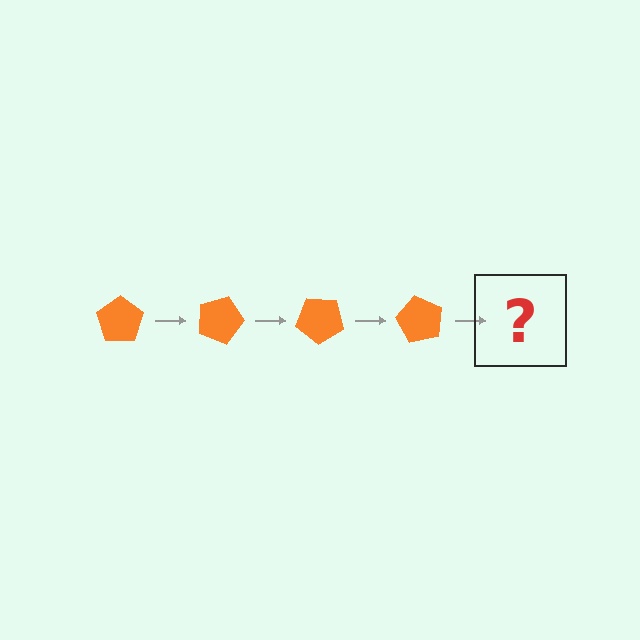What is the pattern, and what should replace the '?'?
The pattern is that the pentagon rotates 20 degrees each step. The '?' should be an orange pentagon rotated 80 degrees.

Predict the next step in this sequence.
The next step is an orange pentagon rotated 80 degrees.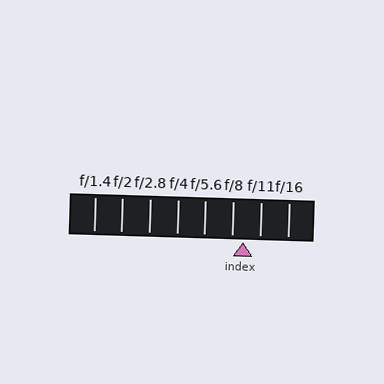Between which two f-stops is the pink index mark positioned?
The index mark is between f/8 and f/11.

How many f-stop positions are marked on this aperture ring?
There are 8 f-stop positions marked.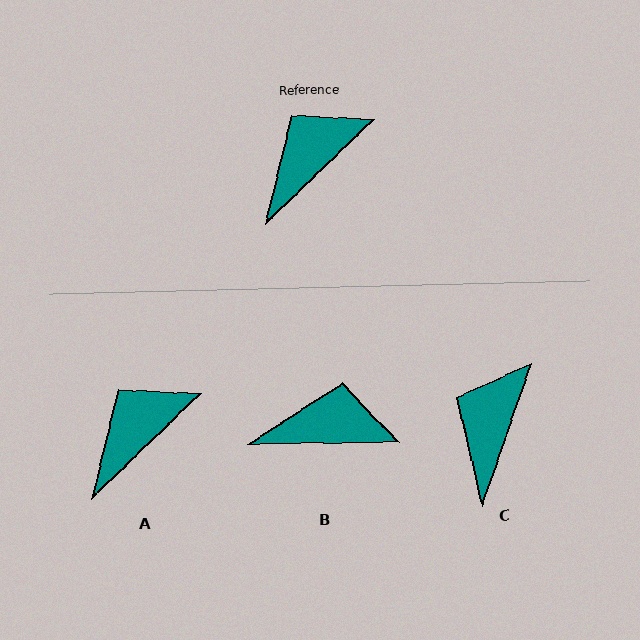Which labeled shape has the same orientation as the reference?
A.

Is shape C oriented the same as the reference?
No, it is off by about 27 degrees.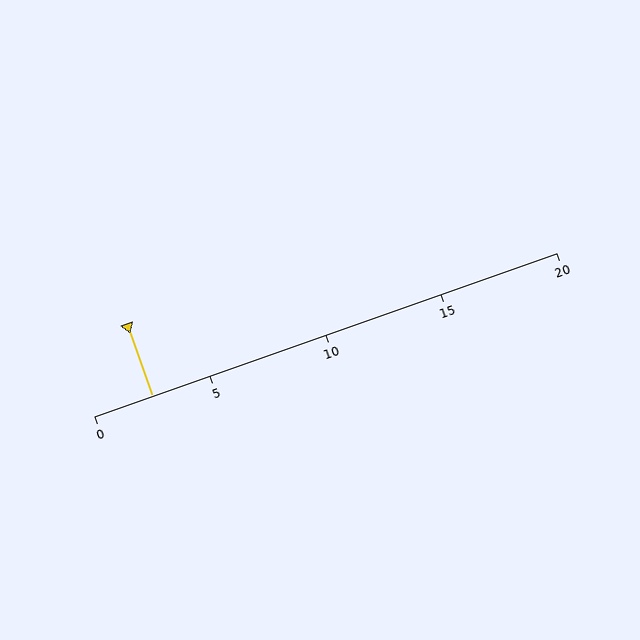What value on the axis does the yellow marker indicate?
The marker indicates approximately 2.5.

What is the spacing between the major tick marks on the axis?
The major ticks are spaced 5 apart.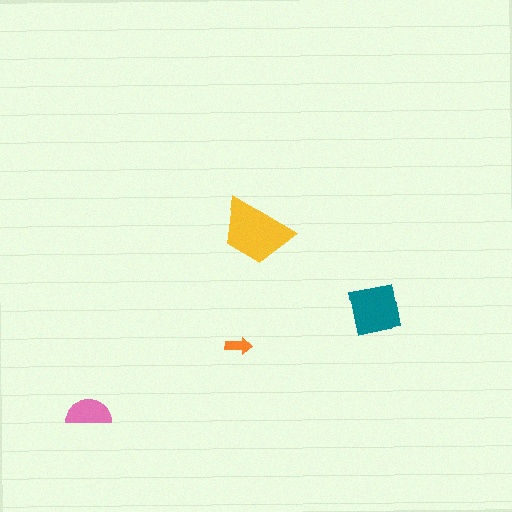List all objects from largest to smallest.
The yellow trapezoid, the teal square, the pink semicircle, the orange arrow.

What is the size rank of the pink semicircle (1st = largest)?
3rd.